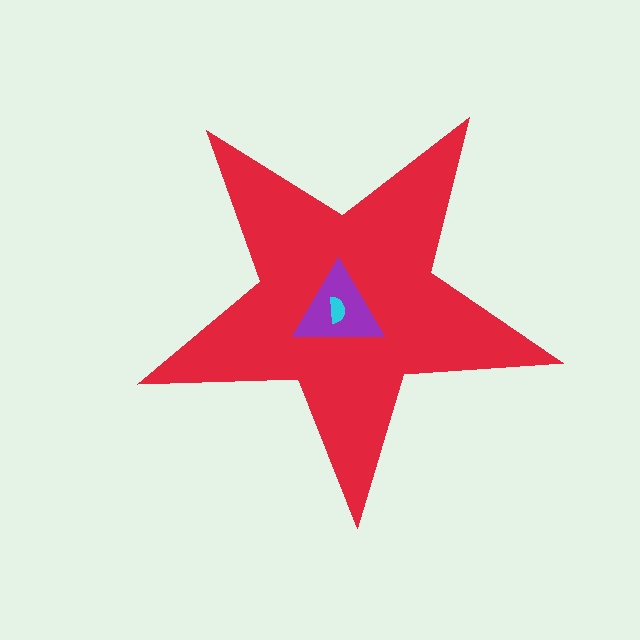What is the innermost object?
The cyan semicircle.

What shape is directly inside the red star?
The purple triangle.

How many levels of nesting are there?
3.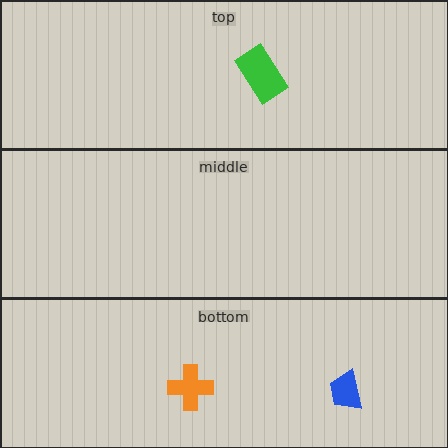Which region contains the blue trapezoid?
The bottom region.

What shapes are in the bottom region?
The blue trapezoid, the orange cross.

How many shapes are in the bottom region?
2.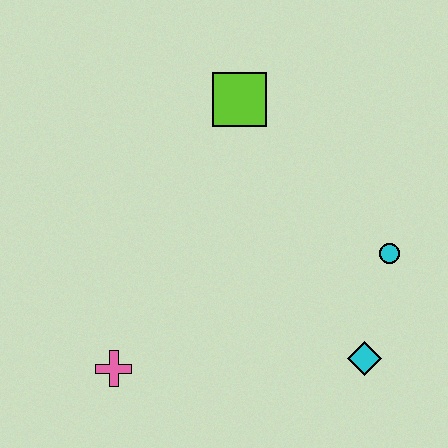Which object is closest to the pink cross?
The cyan diamond is closest to the pink cross.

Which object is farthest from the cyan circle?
The pink cross is farthest from the cyan circle.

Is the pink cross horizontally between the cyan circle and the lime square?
No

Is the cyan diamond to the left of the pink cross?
No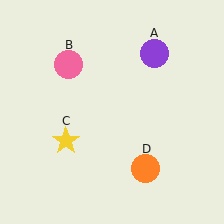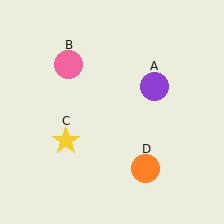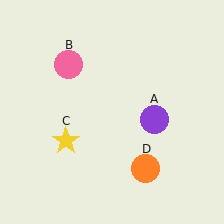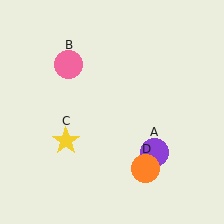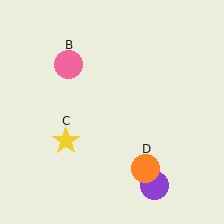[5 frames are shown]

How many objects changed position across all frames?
1 object changed position: purple circle (object A).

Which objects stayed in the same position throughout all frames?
Pink circle (object B) and yellow star (object C) and orange circle (object D) remained stationary.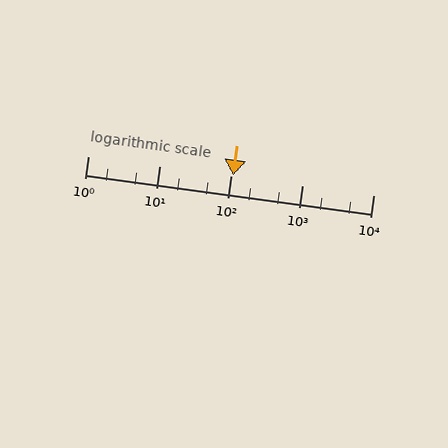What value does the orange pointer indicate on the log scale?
The pointer indicates approximately 110.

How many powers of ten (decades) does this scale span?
The scale spans 4 decades, from 1 to 10000.